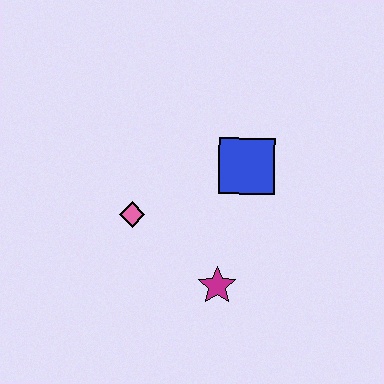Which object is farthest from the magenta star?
The blue square is farthest from the magenta star.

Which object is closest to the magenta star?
The pink diamond is closest to the magenta star.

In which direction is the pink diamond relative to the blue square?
The pink diamond is to the left of the blue square.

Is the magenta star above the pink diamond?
No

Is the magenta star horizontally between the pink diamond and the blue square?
Yes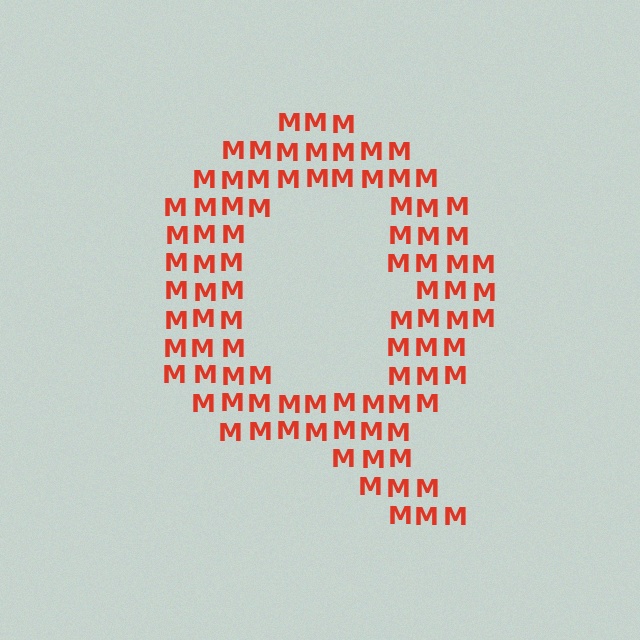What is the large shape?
The large shape is the letter Q.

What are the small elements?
The small elements are letter M's.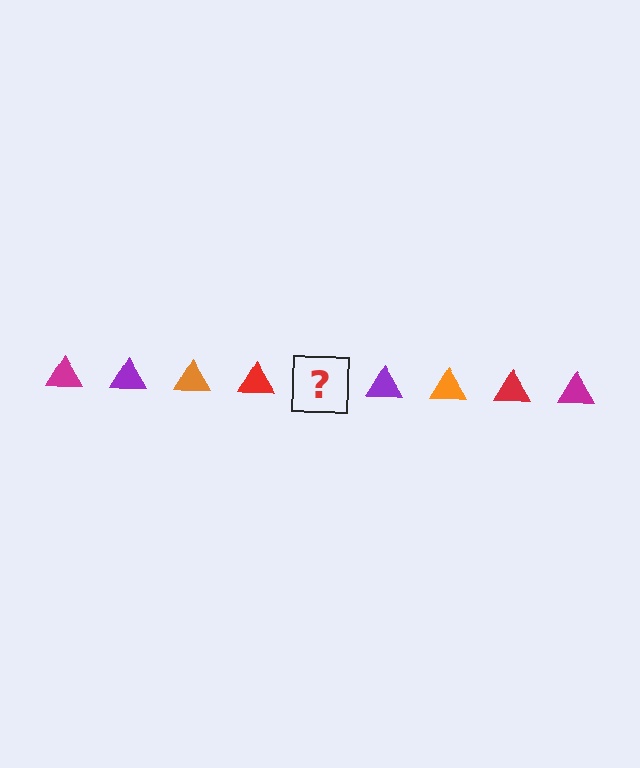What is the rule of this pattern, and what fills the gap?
The rule is that the pattern cycles through magenta, purple, orange, red triangles. The gap should be filled with a magenta triangle.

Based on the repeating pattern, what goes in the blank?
The blank should be a magenta triangle.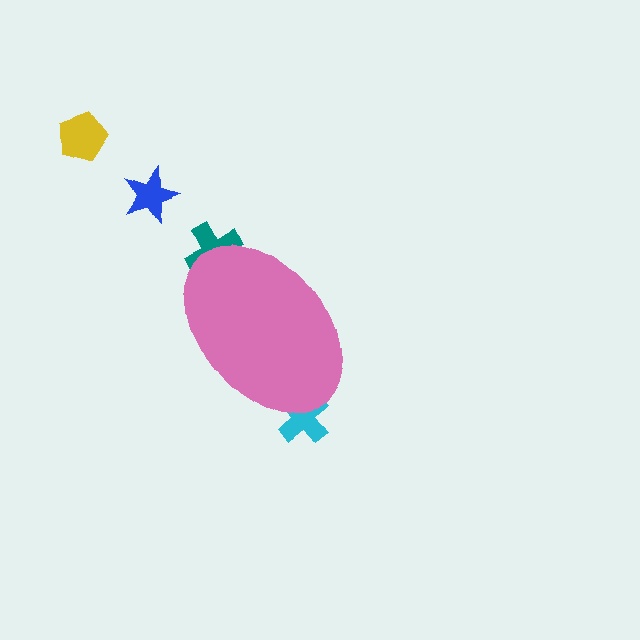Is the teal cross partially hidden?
Yes, the teal cross is partially hidden behind the pink ellipse.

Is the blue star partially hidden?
No, the blue star is fully visible.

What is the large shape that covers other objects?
A pink ellipse.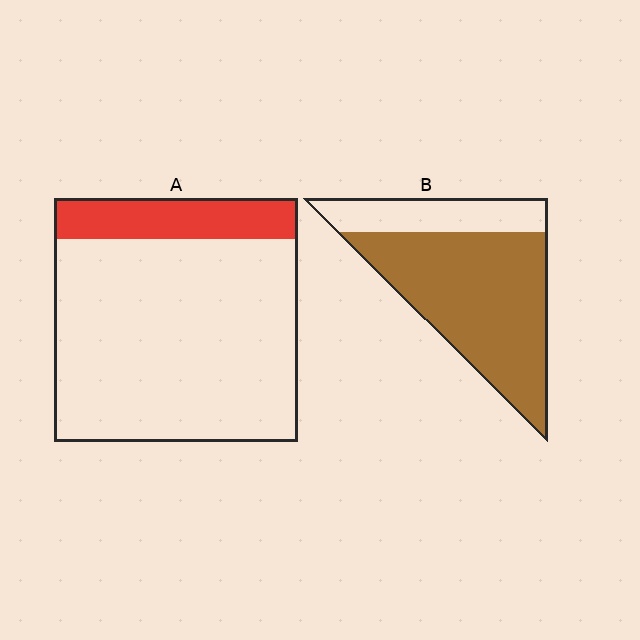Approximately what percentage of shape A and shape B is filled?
A is approximately 15% and B is approximately 75%.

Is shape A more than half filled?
No.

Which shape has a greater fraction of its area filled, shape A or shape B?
Shape B.